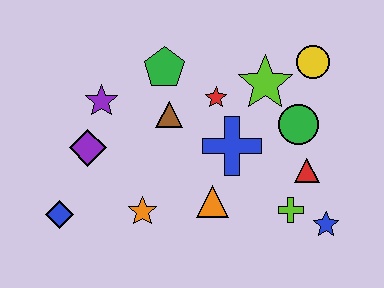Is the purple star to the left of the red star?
Yes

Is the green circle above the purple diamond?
Yes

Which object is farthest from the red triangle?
The blue diamond is farthest from the red triangle.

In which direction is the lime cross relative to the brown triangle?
The lime cross is to the right of the brown triangle.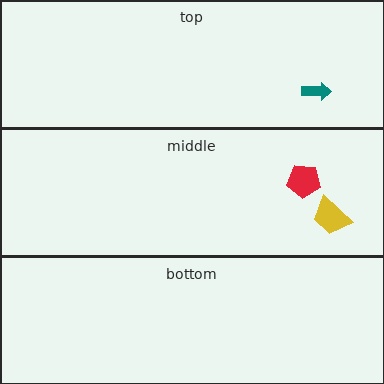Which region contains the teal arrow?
The top region.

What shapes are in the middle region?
The yellow trapezoid, the red pentagon.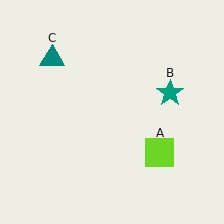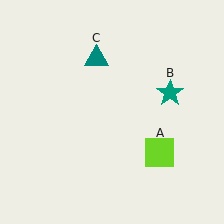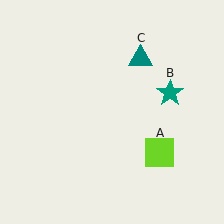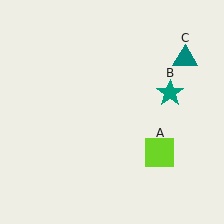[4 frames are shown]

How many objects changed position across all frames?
1 object changed position: teal triangle (object C).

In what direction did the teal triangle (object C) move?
The teal triangle (object C) moved right.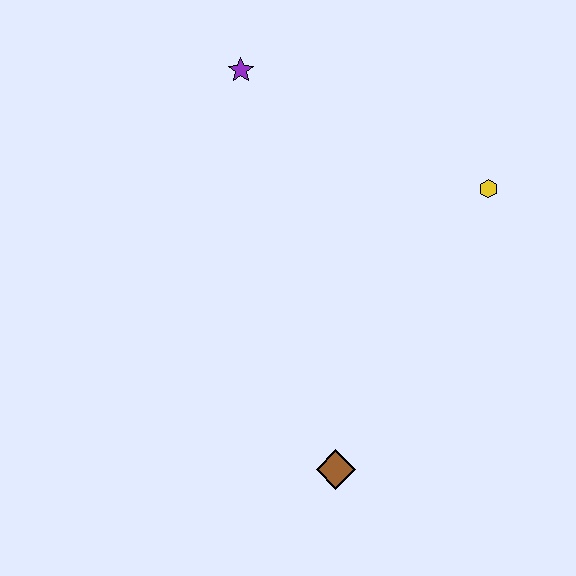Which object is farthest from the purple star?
The brown diamond is farthest from the purple star.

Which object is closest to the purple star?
The yellow hexagon is closest to the purple star.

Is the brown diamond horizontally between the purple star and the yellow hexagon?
Yes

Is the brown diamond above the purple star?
No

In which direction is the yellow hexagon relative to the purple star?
The yellow hexagon is to the right of the purple star.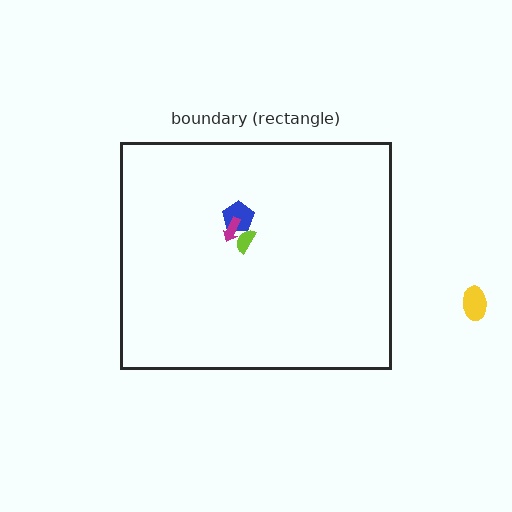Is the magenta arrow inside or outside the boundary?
Inside.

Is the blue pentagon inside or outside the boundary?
Inside.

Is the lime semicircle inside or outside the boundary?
Inside.